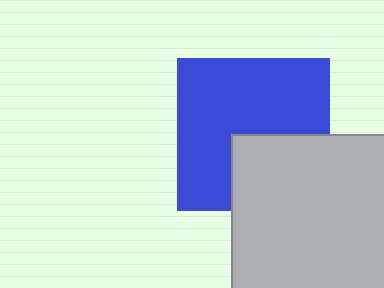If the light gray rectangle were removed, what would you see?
You would see the complete blue square.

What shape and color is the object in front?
The object in front is a light gray rectangle.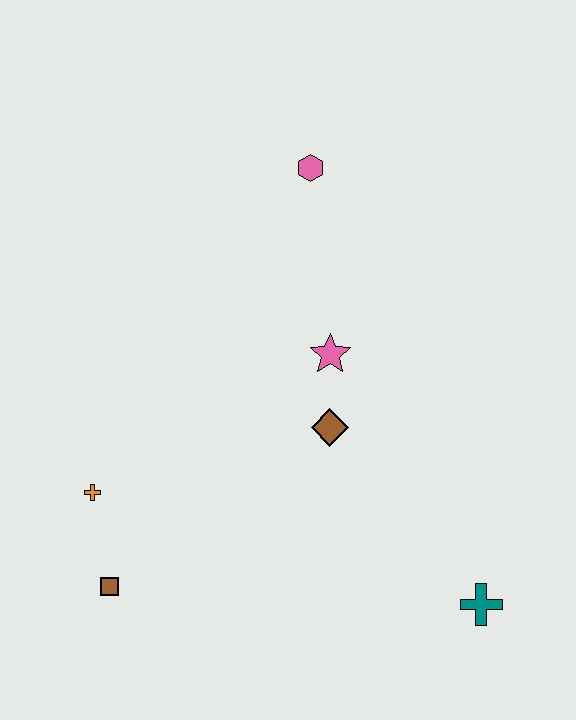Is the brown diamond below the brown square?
No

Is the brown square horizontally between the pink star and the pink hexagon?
No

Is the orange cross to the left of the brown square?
Yes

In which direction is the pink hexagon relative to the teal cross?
The pink hexagon is above the teal cross.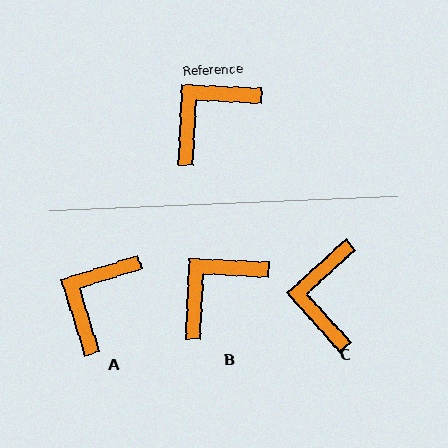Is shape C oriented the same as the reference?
No, it is off by about 45 degrees.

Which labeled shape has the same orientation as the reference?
B.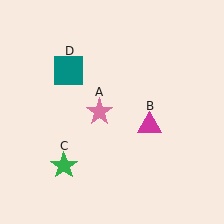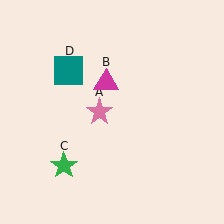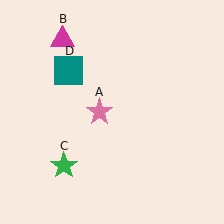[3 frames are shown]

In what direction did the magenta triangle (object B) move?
The magenta triangle (object B) moved up and to the left.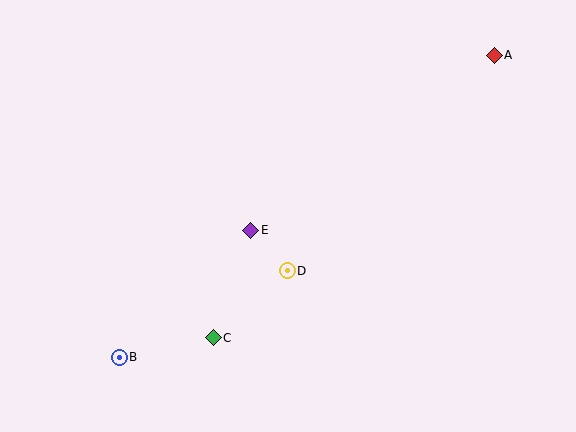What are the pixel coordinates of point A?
Point A is at (494, 55).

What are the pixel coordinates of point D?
Point D is at (287, 271).